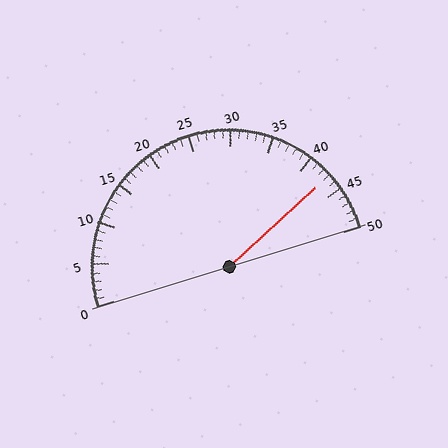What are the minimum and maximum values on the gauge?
The gauge ranges from 0 to 50.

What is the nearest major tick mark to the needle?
The nearest major tick mark is 45.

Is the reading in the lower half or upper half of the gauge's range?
The reading is in the upper half of the range (0 to 50).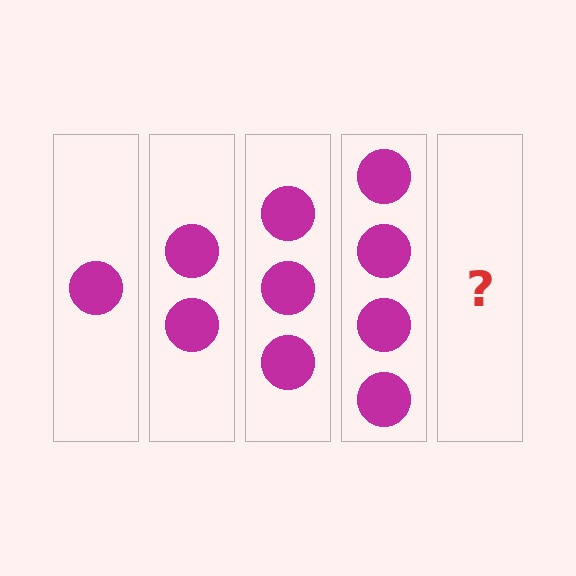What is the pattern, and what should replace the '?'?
The pattern is that each step adds one more circle. The '?' should be 5 circles.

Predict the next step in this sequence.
The next step is 5 circles.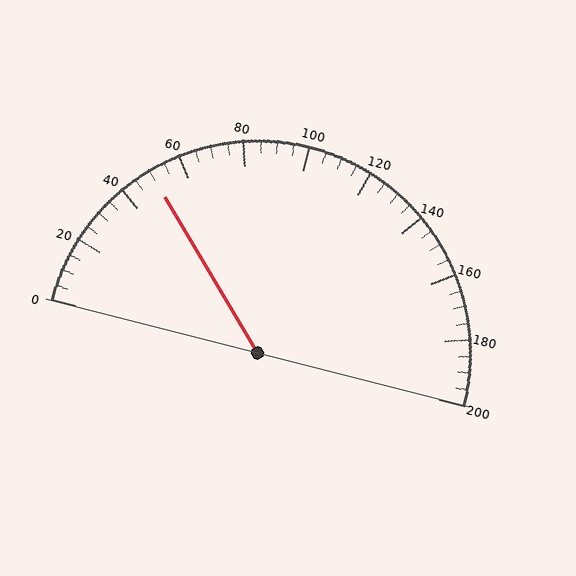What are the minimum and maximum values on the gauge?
The gauge ranges from 0 to 200.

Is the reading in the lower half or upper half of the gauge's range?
The reading is in the lower half of the range (0 to 200).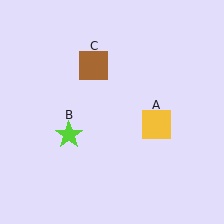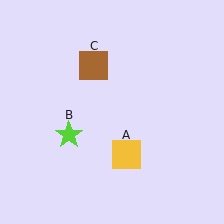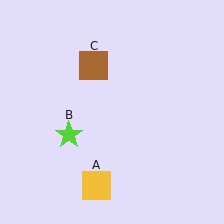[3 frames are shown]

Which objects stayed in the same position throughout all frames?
Lime star (object B) and brown square (object C) remained stationary.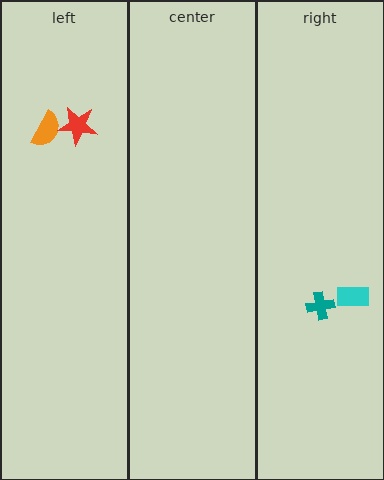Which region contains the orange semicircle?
The left region.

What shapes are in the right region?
The teal cross, the cyan rectangle.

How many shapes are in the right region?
2.